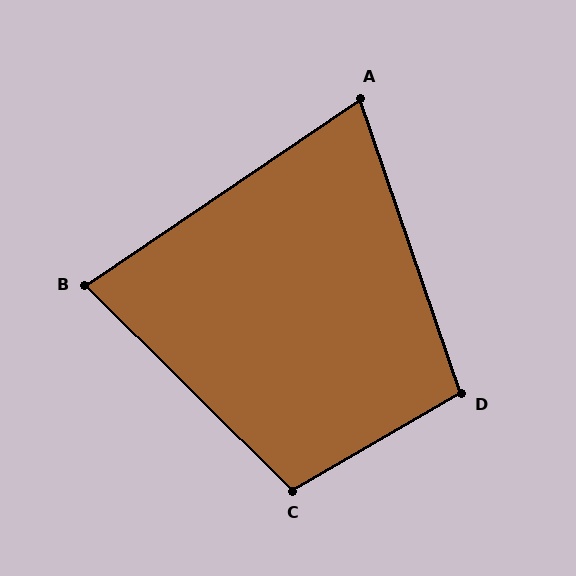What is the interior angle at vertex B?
Approximately 79 degrees (acute).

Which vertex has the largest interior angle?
C, at approximately 105 degrees.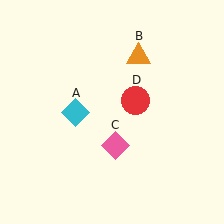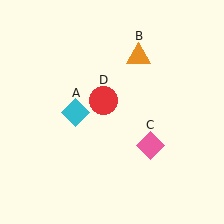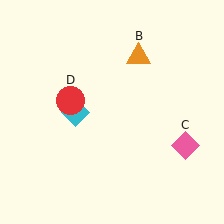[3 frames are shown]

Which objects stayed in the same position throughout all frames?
Cyan diamond (object A) and orange triangle (object B) remained stationary.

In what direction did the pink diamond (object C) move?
The pink diamond (object C) moved right.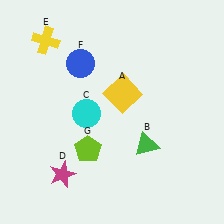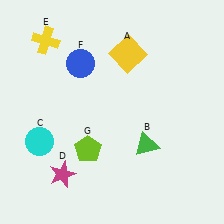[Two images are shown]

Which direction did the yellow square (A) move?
The yellow square (A) moved up.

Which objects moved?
The objects that moved are: the yellow square (A), the cyan circle (C).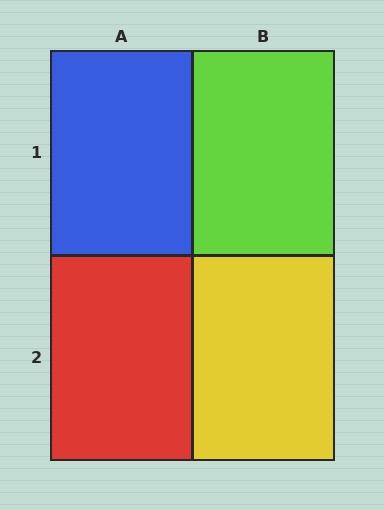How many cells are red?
1 cell is red.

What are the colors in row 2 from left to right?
Red, yellow.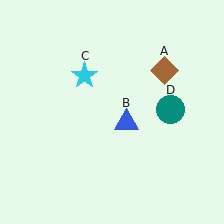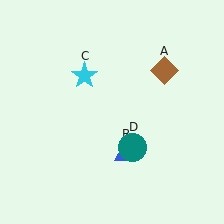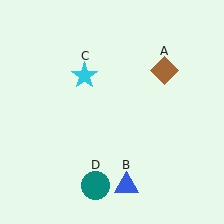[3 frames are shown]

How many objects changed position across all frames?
2 objects changed position: blue triangle (object B), teal circle (object D).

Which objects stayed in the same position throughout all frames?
Brown diamond (object A) and cyan star (object C) remained stationary.